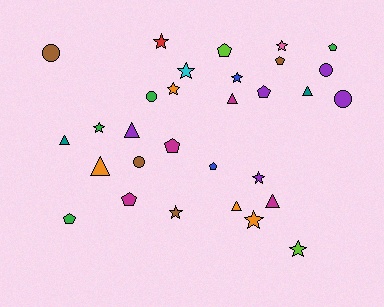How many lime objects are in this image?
There are 2 lime objects.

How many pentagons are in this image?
There are 8 pentagons.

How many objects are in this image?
There are 30 objects.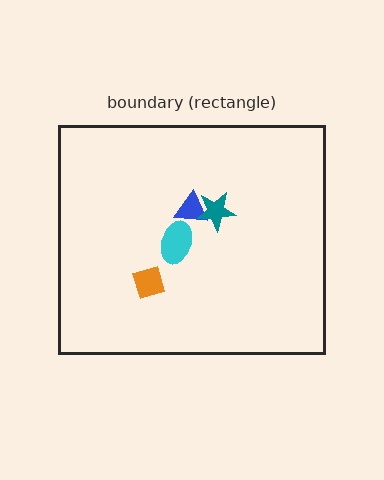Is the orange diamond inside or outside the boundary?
Inside.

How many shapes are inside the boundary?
4 inside, 0 outside.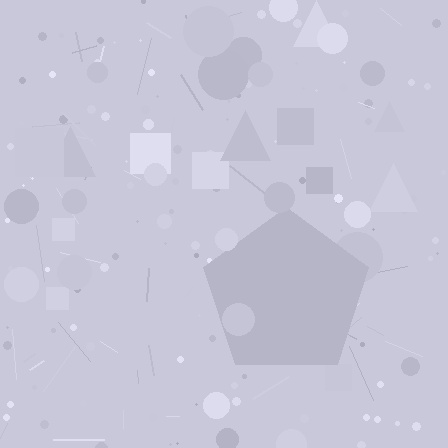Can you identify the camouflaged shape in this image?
The camouflaged shape is a pentagon.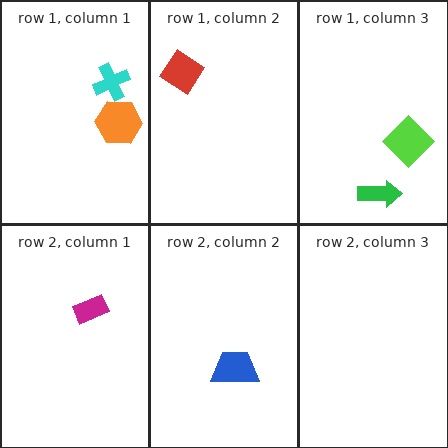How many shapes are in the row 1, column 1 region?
2.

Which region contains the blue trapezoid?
The row 2, column 2 region.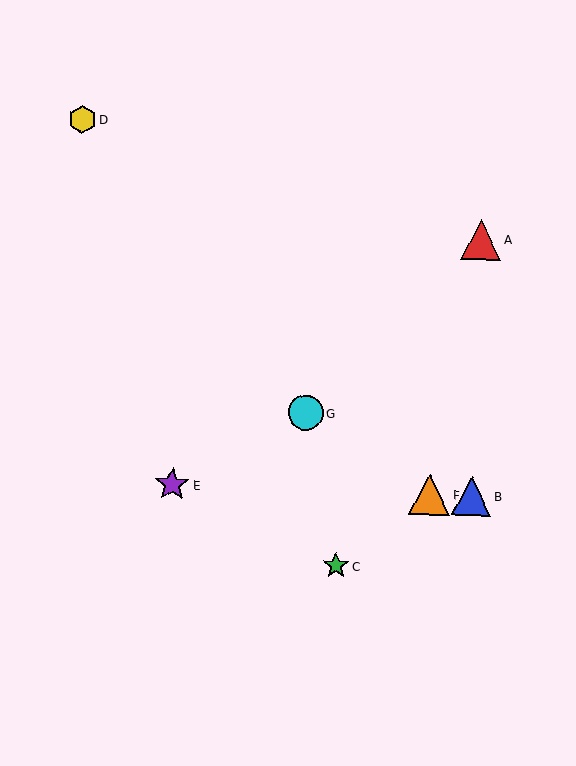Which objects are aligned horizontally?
Objects B, E, F are aligned horizontally.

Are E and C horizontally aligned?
No, E is at y≈484 and C is at y≈566.